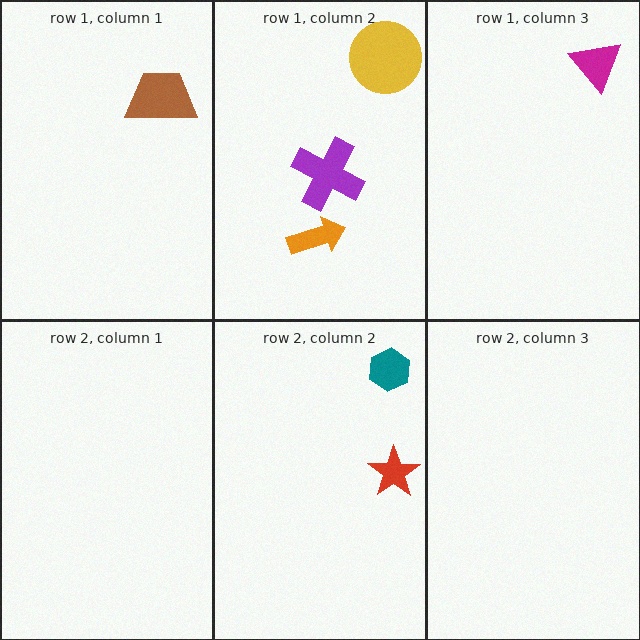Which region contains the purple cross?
The row 1, column 2 region.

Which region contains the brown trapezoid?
The row 1, column 1 region.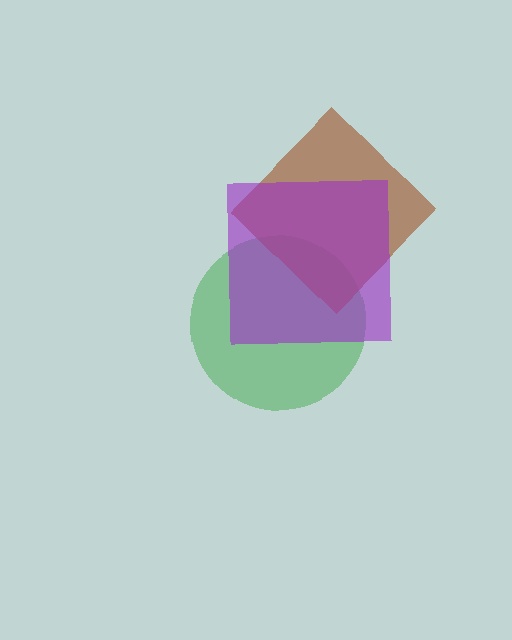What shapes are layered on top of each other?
The layered shapes are: a green circle, a brown diamond, a purple square.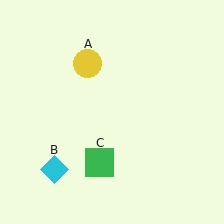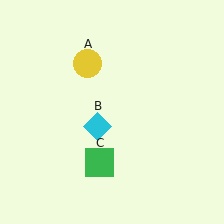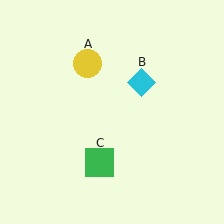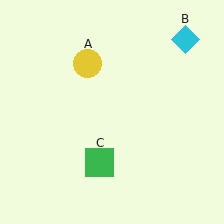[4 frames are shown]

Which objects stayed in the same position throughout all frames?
Yellow circle (object A) and green square (object C) remained stationary.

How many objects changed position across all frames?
1 object changed position: cyan diamond (object B).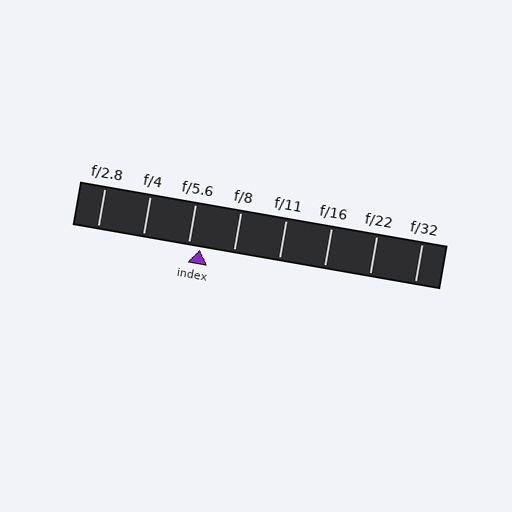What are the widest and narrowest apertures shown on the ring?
The widest aperture shown is f/2.8 and the narrowest is f/32.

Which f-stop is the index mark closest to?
The index mark is closest to f/5.6.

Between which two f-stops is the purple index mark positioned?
The index mark is between f/5.6 and f/8.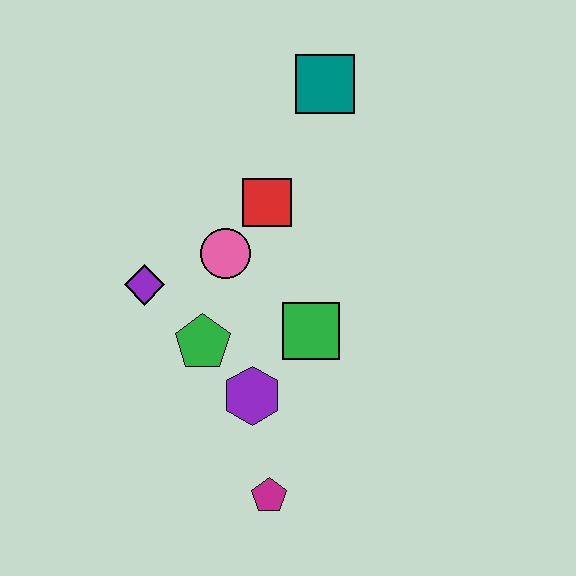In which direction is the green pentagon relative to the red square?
The green pentagon is below the red square.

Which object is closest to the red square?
The pink circle is closest to the red square.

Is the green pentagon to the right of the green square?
No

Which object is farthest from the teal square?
The magenta pentagon is farthest from the teal square.